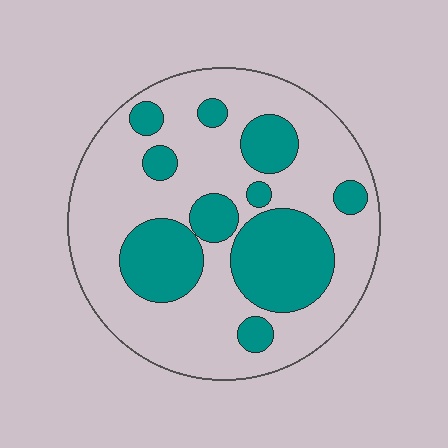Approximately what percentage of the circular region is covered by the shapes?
Approximately 30%.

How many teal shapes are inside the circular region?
10.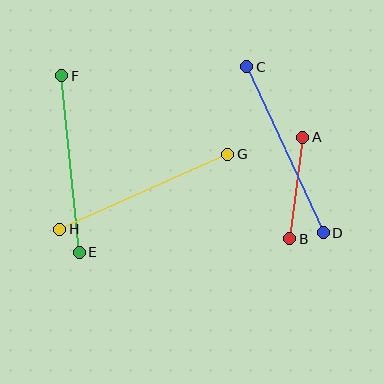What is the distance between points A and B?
The distance is approximately 102 pixels.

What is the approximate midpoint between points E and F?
The midpoint is at approximately (71, 164) pixels.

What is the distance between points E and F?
The distance is approximately 177 pixels.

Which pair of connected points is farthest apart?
Points G and H are farthest apart.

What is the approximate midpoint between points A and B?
The midpoint is at approximately (296, 188) pixels.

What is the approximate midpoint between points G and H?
The midpoint is at approximately (144, 192) pixels.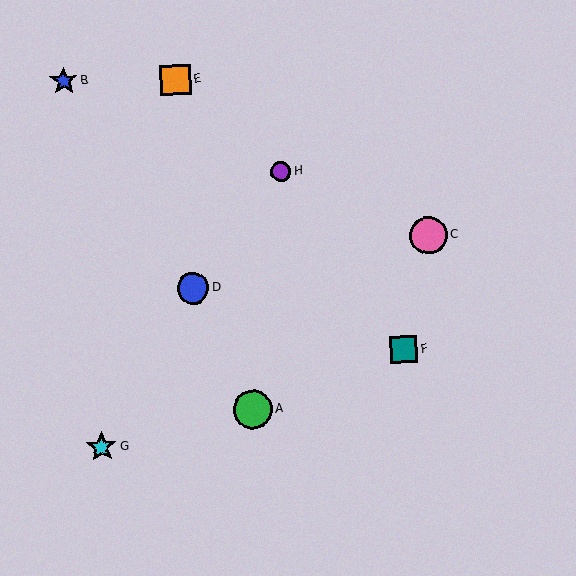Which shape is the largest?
The green circle (labeled A) is the largest.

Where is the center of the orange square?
The center of the orange square is at (176, 80).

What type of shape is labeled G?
Shape G is a cyan star.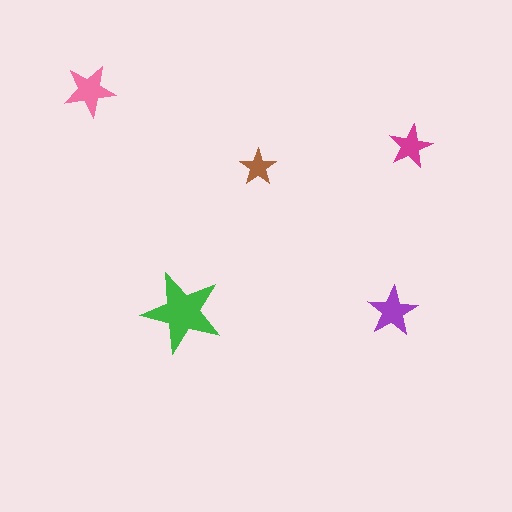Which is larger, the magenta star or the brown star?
The magenta one.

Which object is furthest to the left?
The pink star is leftmost.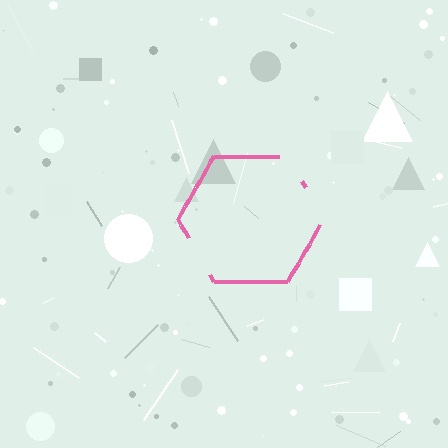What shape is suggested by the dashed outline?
The dashed outline suggests a hexagon.